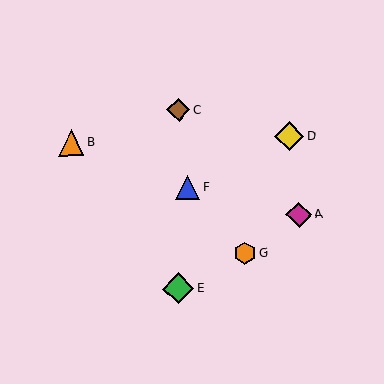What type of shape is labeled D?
Shape D is a yellow diamond.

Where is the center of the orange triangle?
The center of the orange triangle is at (71, 143).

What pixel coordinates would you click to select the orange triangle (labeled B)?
Click at (71, 143) to select the orange triangle B.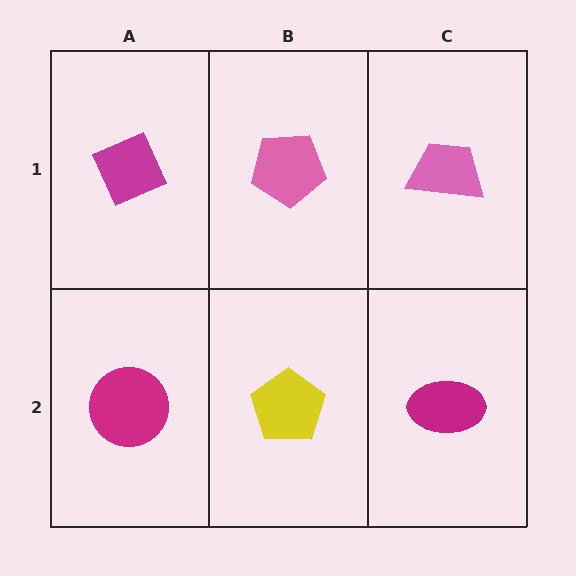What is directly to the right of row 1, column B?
A pink trapezoid.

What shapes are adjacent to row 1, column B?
A yellow pentagon (row 2, column B), a magenta diamond (row 1, column A), a pink trapezoid (row 1, column C).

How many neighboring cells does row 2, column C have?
2.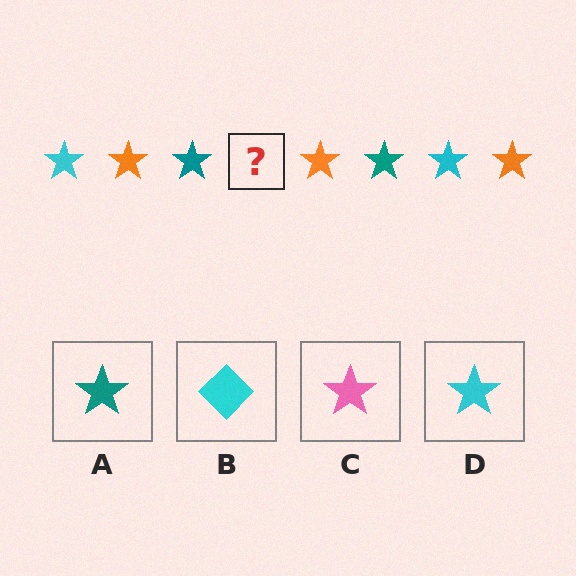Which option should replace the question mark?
Option D.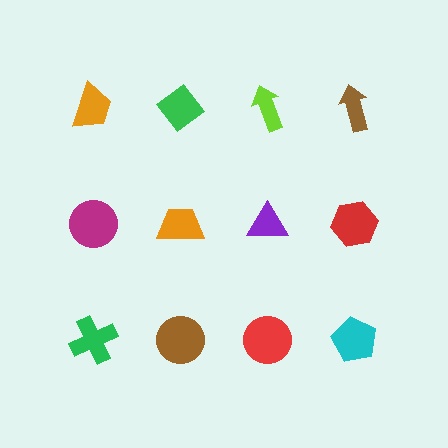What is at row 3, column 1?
A green cross.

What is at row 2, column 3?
A purple triangle.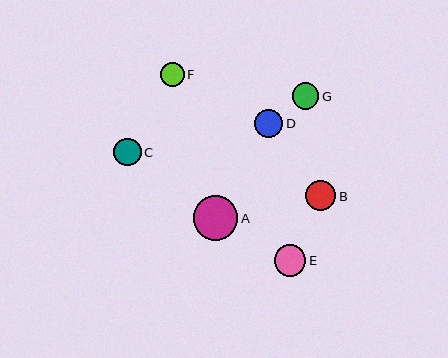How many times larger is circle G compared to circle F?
Circle G is approximately 1.1 times the size of circle F.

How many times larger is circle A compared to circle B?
Circle A is approximately 1.5 times the size of circle B.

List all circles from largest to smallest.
From largest to smallest: A, E, B, D, C, G, F.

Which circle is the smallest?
Circle F is the smallest with a size of approximately 24 pixels.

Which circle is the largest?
Circle A is the largest with a size of approximately 44 pixels.